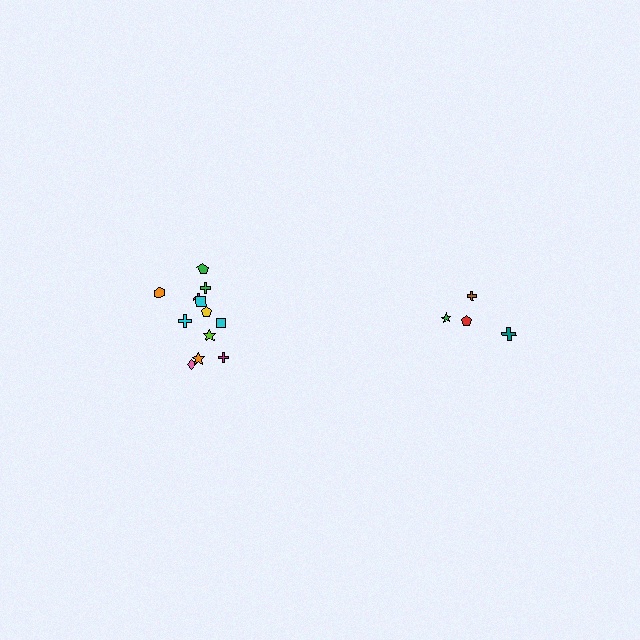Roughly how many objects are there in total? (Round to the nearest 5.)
Roughly 15 objects in total.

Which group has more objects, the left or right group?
The left group.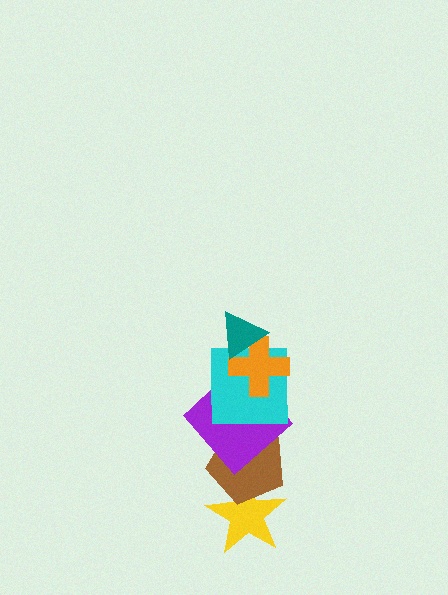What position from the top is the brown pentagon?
The brown pentagon is 5th from the top.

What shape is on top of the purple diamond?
The cyan square is on top of the purple diamond.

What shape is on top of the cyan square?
The orange cross is on top of the cyan square.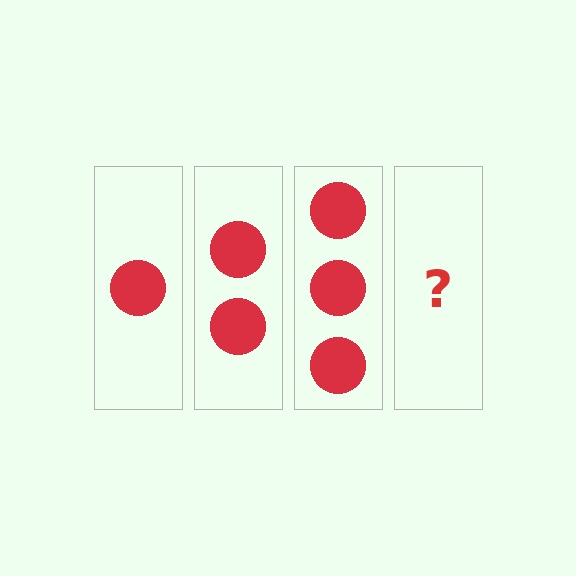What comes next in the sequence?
The next element should be 4 circles.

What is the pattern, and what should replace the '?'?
The pattern is that each step adds one more circle. The '?' should be 4 circles.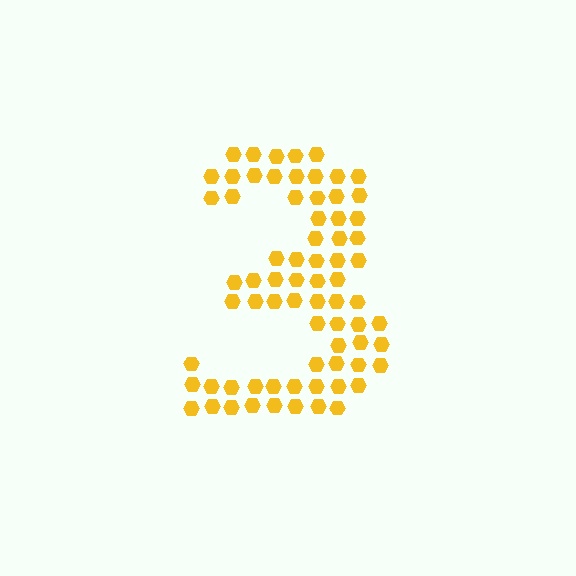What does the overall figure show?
The overall figure shows the digit 3.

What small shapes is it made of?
It is made of small hexagons.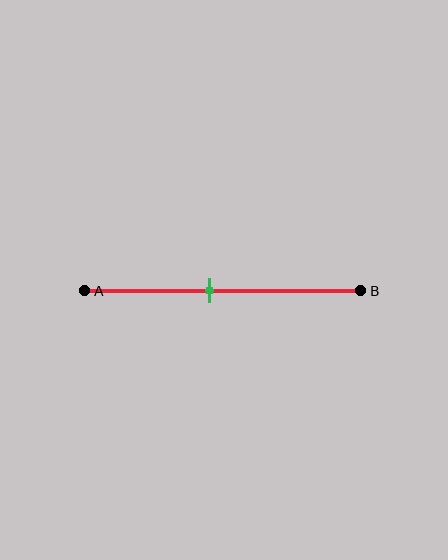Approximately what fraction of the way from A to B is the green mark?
The green mark is approximately 45% of the way from A to B.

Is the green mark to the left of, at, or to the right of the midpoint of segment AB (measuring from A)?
The green mark is to the left of the midpoint of segment AB.